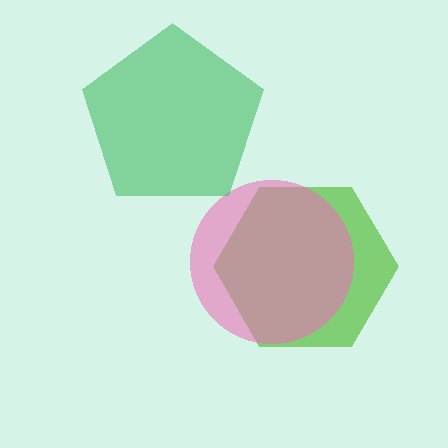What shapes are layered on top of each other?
The layered shapes are: a lime hexagon, a pink circle, a green pentagon.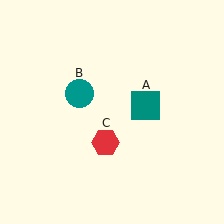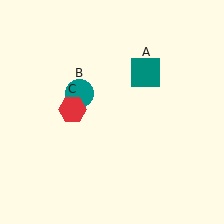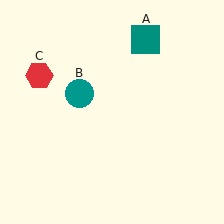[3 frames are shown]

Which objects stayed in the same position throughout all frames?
Teal circle (object B) remained stationary.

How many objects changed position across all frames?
2 objects changed position: teal square (object A), red hexagon (object C).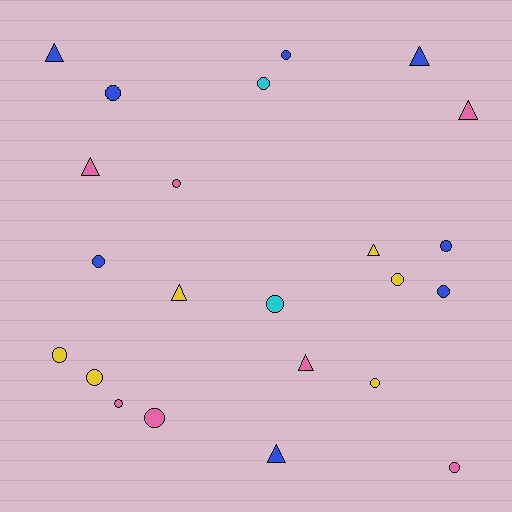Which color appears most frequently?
Blue, with 8 objects.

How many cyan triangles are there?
There are no cyan triangles.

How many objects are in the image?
There are 23 objects.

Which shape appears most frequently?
Circle, with 15 objects.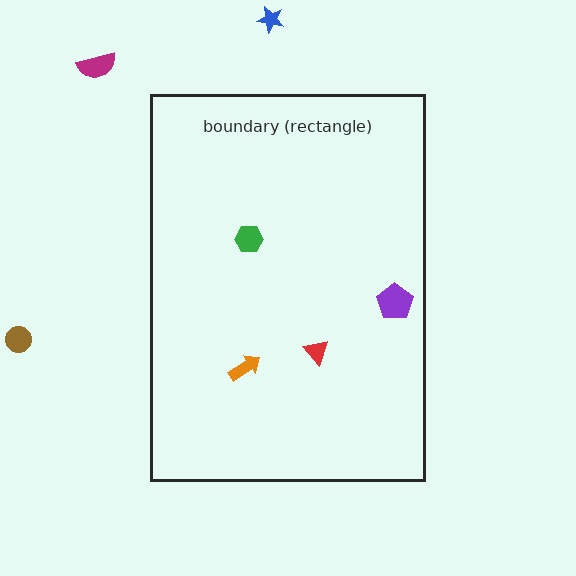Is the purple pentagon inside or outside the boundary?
Inside.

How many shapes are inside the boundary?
4 inside, 3 outside.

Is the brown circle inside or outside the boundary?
Outside.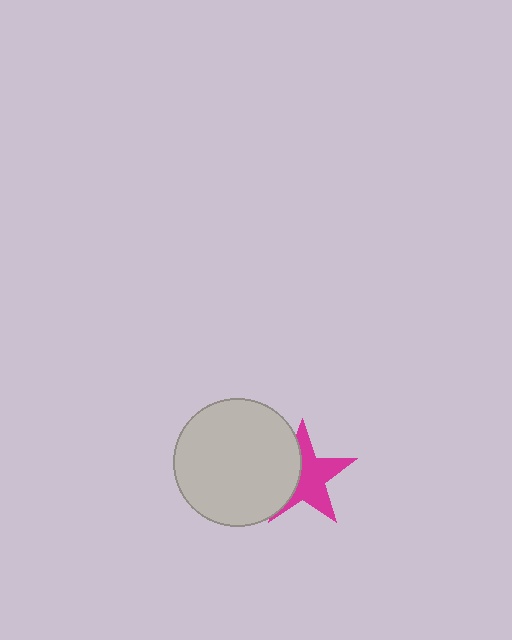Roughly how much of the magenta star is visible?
About half of it is visible (roughly 61%).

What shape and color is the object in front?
The object in front is a light gray circle.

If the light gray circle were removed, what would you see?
You would see the complete magenta star.